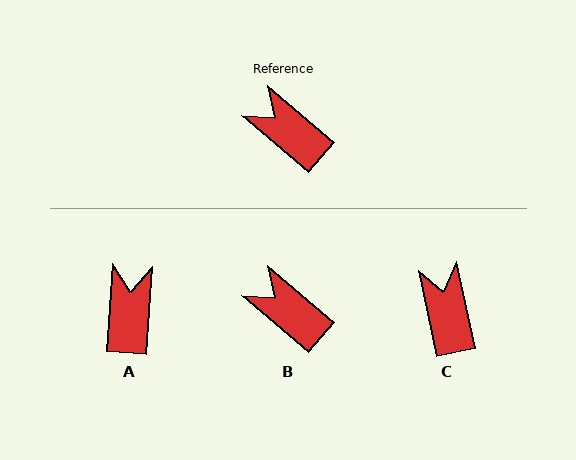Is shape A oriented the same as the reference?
No, it is off by about 53 degrees.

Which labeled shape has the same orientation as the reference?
B.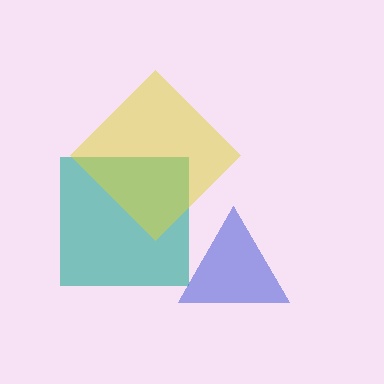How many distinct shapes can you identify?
There are 3 distinct shapes: a blue triangle, a teal square, a yellow diamond.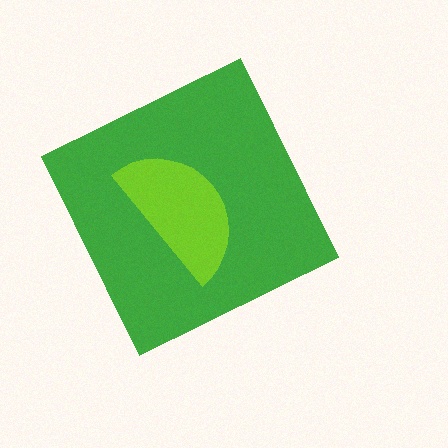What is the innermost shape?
The lime semicircle.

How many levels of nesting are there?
2.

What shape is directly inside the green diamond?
The lime semicircle.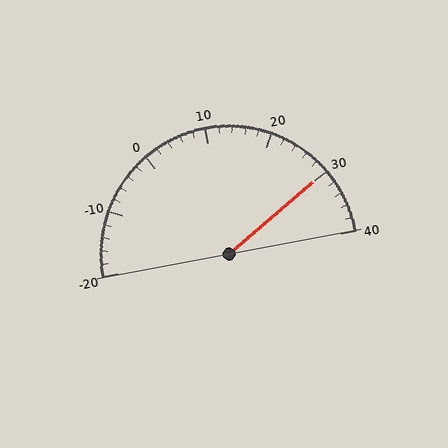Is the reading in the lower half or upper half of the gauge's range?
The reading is in the upper half of the range (-20 to 40).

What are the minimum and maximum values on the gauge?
The gauge ranges from -20 to 40.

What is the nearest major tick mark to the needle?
The nearest major tick mark is 30.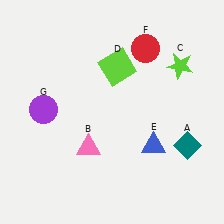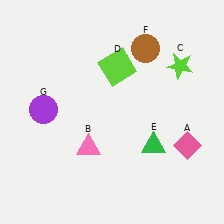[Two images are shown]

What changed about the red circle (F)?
In Image 1, F is red. In Image 2, it changed to brown.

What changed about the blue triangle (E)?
In Image 1, E is blue. In Image 2, it changed to green.